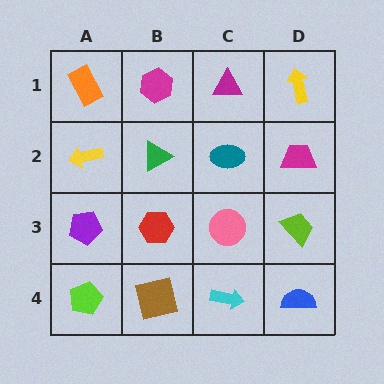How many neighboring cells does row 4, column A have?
2.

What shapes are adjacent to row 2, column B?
A magenta hexagon (row 1, column B), a red hexagon (row 3, column B), a yellow arrow (row 2, column A), a teal ellipse (row 2, column C).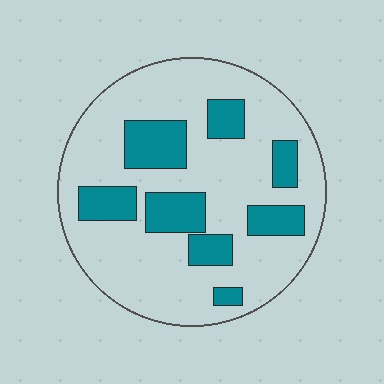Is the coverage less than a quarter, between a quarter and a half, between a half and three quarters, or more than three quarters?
Less than a quarter.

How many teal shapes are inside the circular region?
8.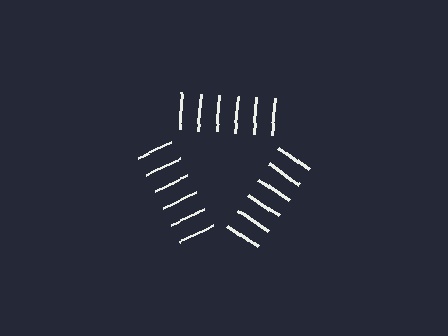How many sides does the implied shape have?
3 sides — the line-ends trace a triangle.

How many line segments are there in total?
18 — 6 along each of the 3 edges.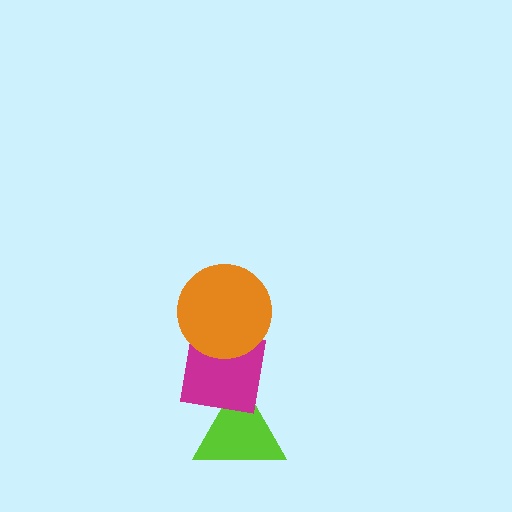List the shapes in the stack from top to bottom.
From top to bottom: the orange circle, the magenta square, the lime triangle.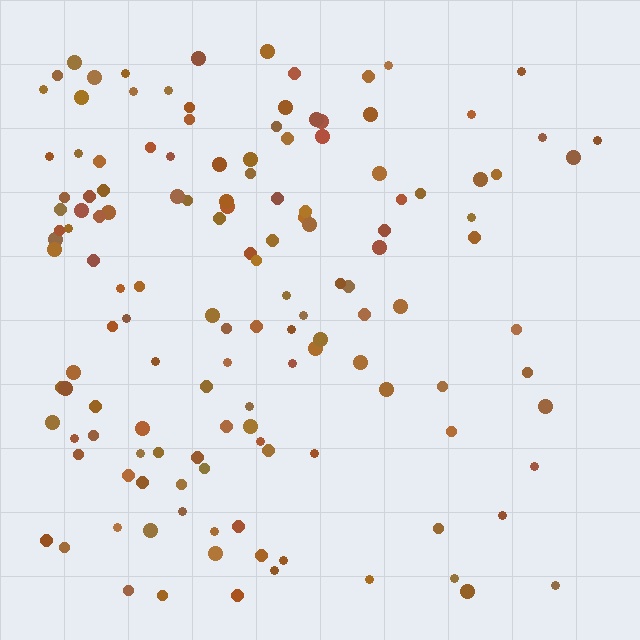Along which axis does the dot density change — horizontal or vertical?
Horizontal.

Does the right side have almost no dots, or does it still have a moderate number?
Still a moderate number, just noticeably fewer than the left.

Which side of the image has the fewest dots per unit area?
The right.